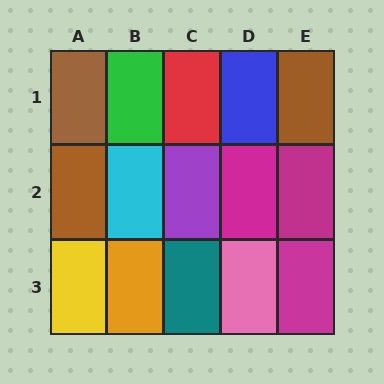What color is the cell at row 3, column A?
Yellow.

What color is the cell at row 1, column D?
Blue.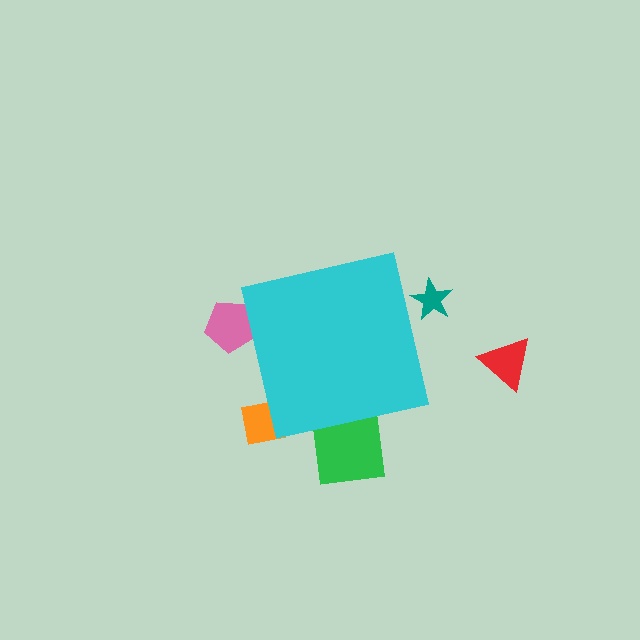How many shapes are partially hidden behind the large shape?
4 shapes are partially hidden.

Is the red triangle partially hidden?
No, the red triangle is fully visible.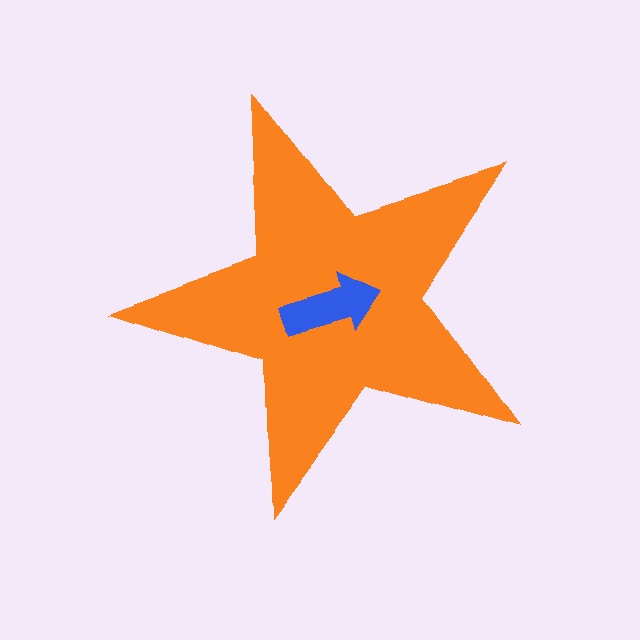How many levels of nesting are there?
2.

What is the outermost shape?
The orange star.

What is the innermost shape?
The blue arrow.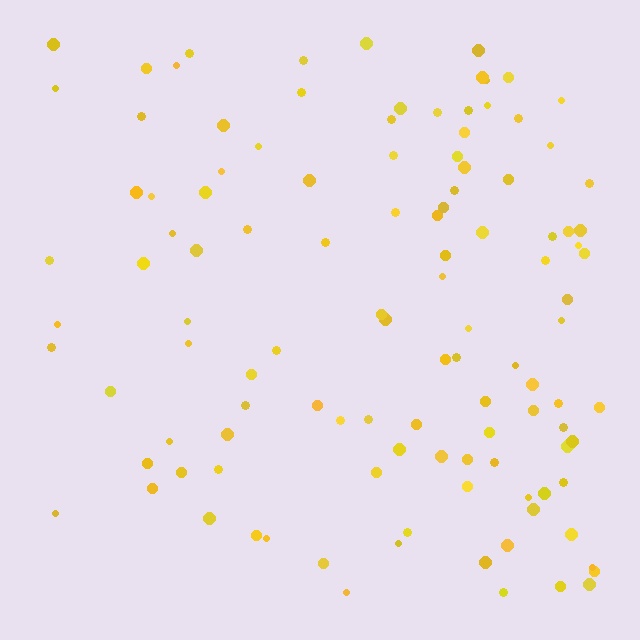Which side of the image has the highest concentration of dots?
The right.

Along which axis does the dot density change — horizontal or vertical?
Horizontal.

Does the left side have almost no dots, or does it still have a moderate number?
Still a moderate number, just noticeably fewer than the right.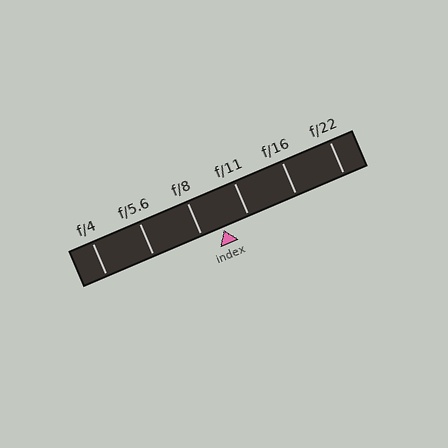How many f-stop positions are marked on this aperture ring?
There are 6 f-stop positions marked.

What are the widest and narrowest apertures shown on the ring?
The widest aperture shown is f/4 and the narrowest is f/22.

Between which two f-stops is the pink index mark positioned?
The index mark is between f/8 and f/11.